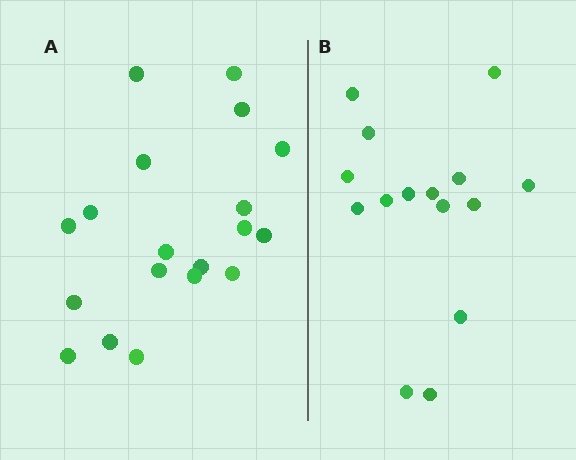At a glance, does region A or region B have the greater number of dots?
Region A (the left region) has more dots.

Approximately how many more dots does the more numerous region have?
Region A has about 4 more dots than region B.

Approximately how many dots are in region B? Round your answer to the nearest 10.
About 20 dots. (The exact count is 15, which rounds to 20.)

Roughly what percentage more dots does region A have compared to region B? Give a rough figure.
About 25% more.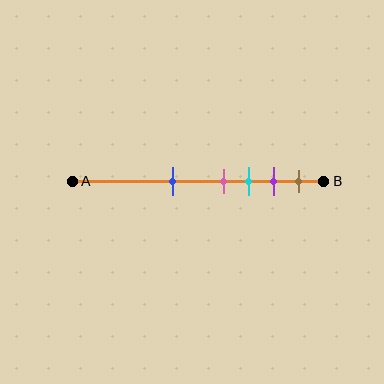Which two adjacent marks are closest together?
The pink and cyan marks are the closest adjacent pair.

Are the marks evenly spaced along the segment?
No, the marks are not evenly spaced.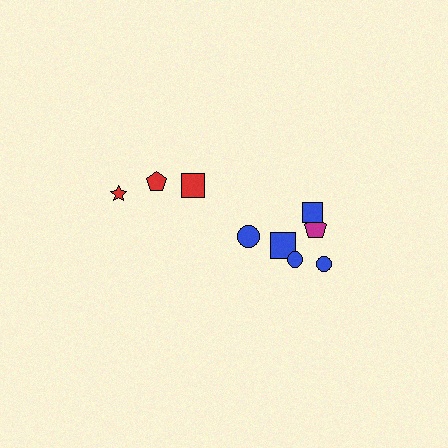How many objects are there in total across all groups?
There are 9 objects.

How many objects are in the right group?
There are 6 objects.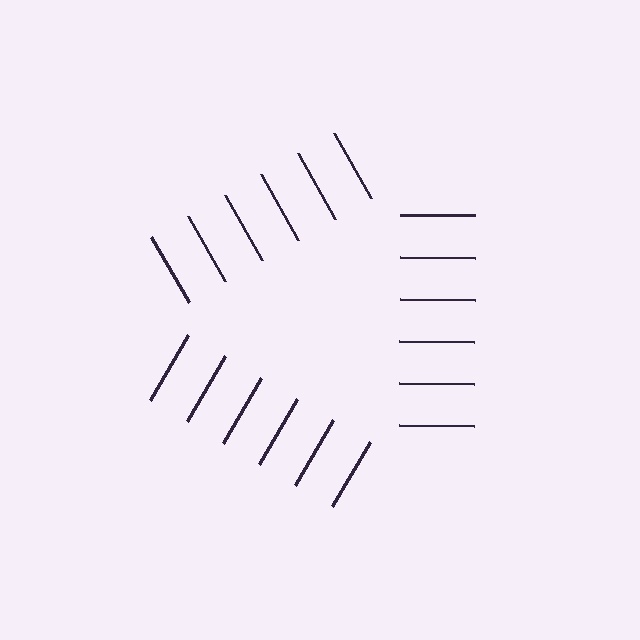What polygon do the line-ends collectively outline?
An illusory triangle — the line segments terminate on its edges but no continuous stroke is drawn.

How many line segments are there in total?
18 — 6 along each of the 3 edges.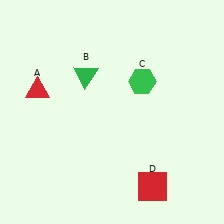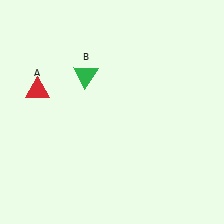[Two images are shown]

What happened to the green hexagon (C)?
The green hexagon (C) was removed in Image 2. It was in the top-right area of Image 1.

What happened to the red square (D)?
The red square (D) was removed in Image 2. It was in the bottom-right area of Image 1.